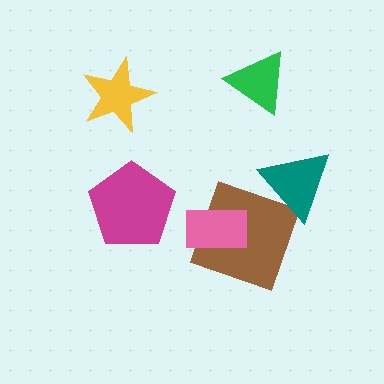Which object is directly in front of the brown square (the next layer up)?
The teal triangle is directly in front of the brown square.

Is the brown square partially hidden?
Yes, it is partially covered by another shape.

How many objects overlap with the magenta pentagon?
0 objects overlap with the magenta pentagon.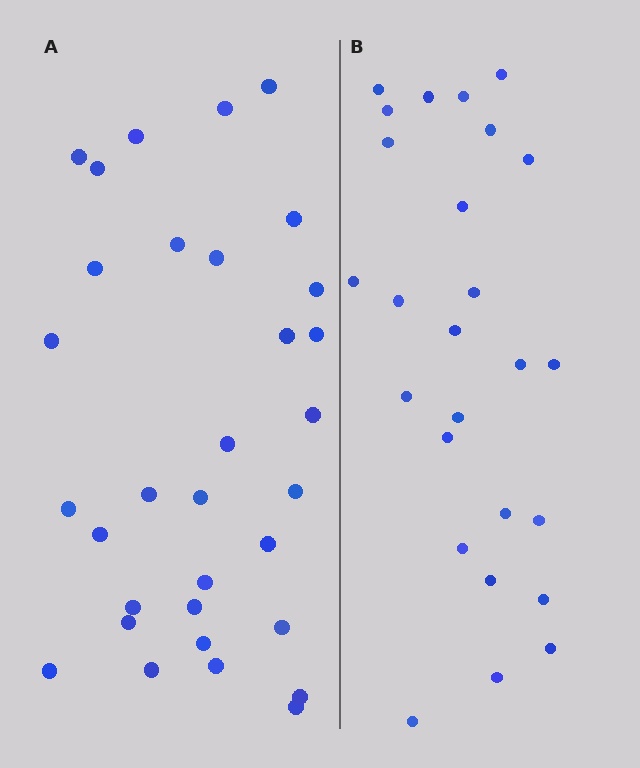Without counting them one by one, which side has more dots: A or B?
Region A (the left region) has more dots.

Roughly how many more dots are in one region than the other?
Region A has about 6 more dots than region B.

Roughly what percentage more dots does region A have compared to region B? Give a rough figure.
About 25% more.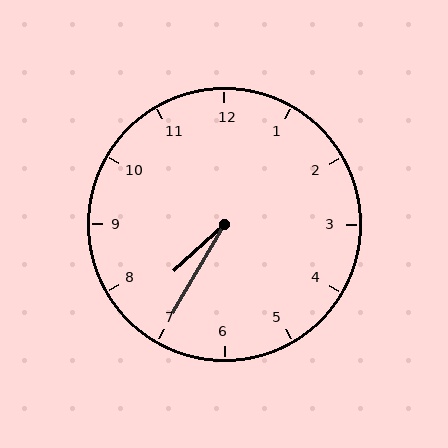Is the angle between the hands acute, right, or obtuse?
It is acute.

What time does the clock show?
7:35.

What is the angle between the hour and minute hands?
Approximately 18 degrees.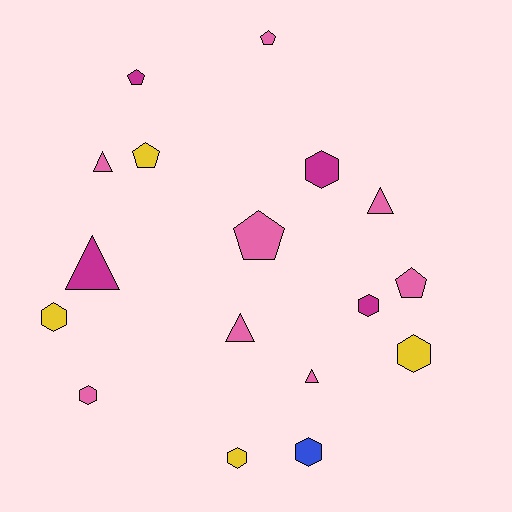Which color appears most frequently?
Pink, with 8 objects.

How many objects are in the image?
There are 17 objects.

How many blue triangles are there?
There are no blue triangles.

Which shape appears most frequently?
Hexagon, with 7 objects.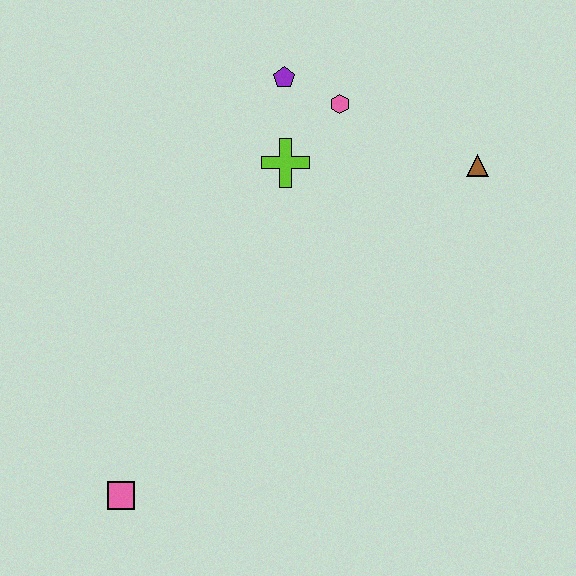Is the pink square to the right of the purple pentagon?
No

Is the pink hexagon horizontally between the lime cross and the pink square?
No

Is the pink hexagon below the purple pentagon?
Yes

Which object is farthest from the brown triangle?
The pink square is farthest from the brown triangle.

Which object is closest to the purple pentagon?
The pink hexagon is closest to the purple pentagon.